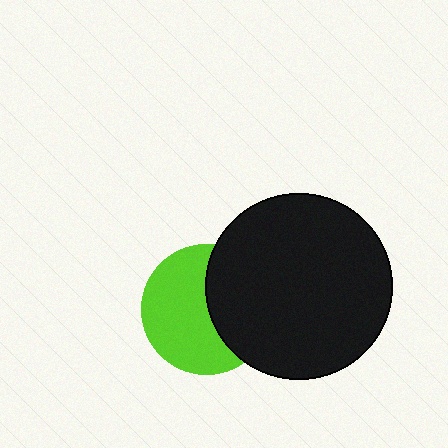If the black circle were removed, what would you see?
You would see the complete lime circle.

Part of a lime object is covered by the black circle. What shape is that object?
It is a circle.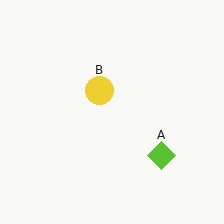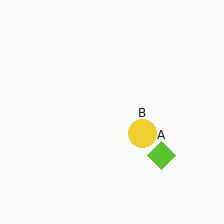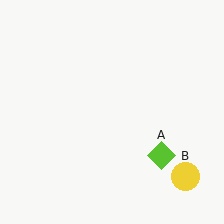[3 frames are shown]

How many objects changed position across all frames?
1 object changed position: yellow circle (object B).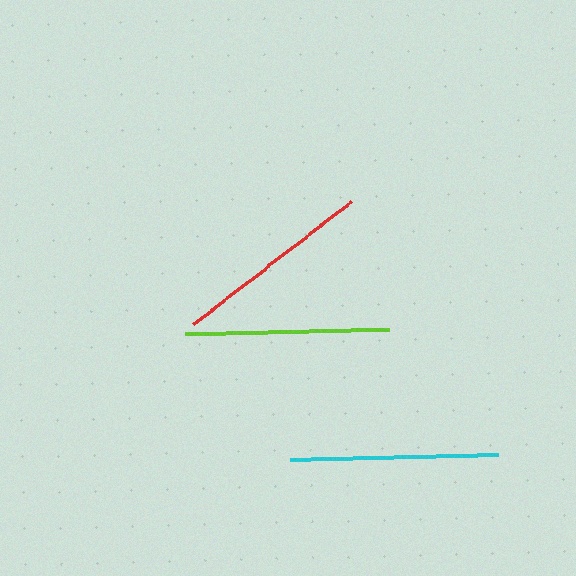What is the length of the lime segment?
The lime segment is approximately 203 pixels long.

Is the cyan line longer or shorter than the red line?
The cyan line is longer than the red line.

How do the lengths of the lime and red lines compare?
The lime and red lines are approximately the same length.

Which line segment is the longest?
The cyan line is the longest at approximately 207 pixels.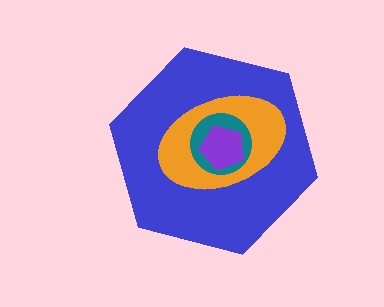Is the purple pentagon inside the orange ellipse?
Yes.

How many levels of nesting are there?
4.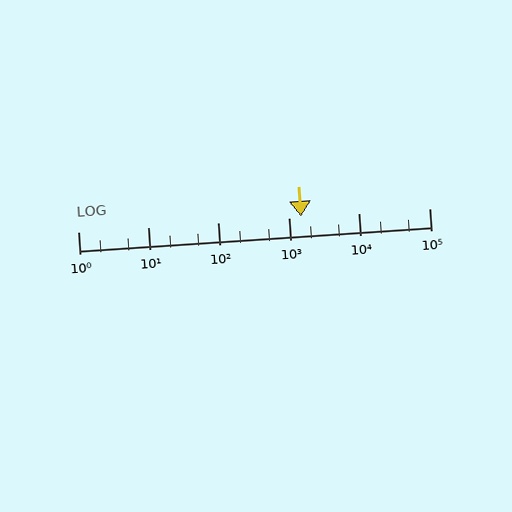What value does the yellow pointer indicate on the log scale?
The pointer indicates approximately 1500.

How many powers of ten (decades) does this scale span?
The scale spans 5 decades, from 1 to 100000.